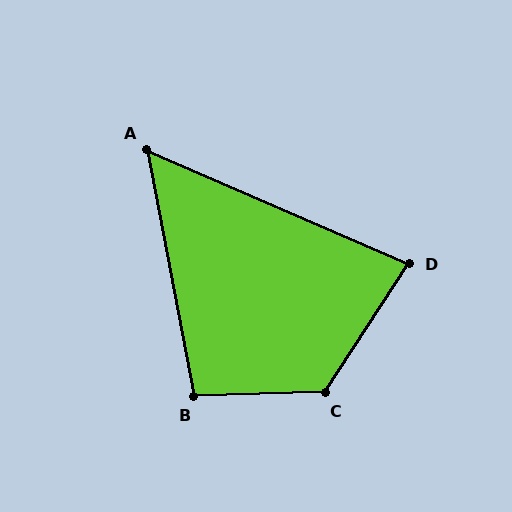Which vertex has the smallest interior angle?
A, at approximately 56 degrees.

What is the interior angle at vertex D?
Approximately 81 degrees (acute).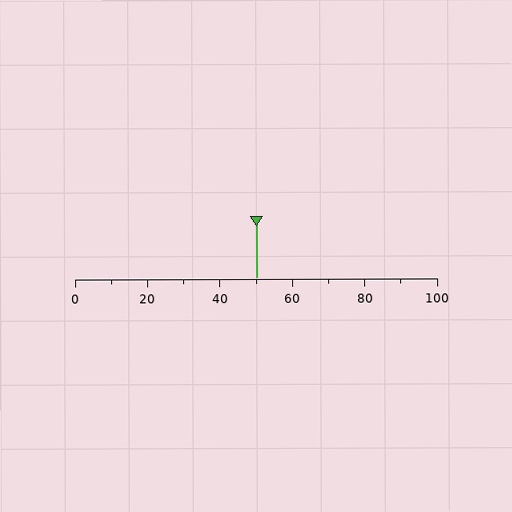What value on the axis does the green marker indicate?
The marker indicates approximately 50.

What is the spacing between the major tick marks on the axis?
The major ticks are spaced 20 apart.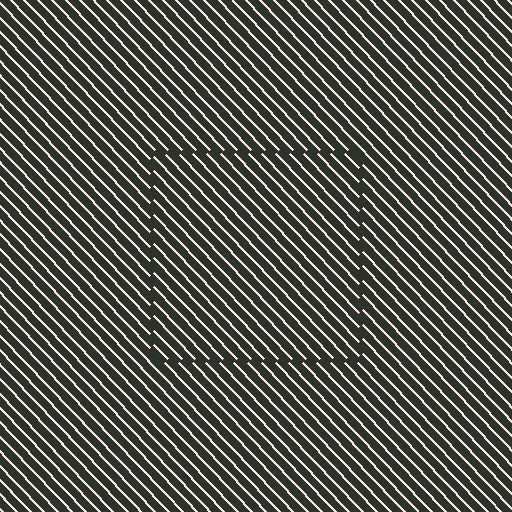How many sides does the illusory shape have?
4 sides — the line-ends trace a square.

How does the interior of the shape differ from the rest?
The interior of the shape contains the same grating, shifted by half a period — the contour is defined by the phase discontinuity where line-ends from the inner and outer gratings abut.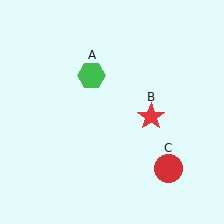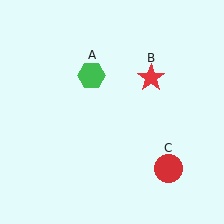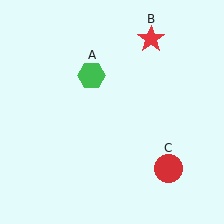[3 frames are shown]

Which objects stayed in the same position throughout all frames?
Green hexagon (object A) and red circle (object C) remained stationary.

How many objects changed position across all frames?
1 object changed position: red star (object B).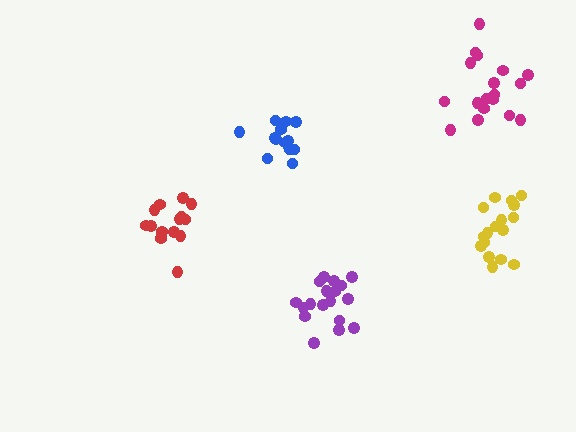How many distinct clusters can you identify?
There are 5 distinct clusters.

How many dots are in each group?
Group 1: 15 dots, Group 2: 18 dots, Group 3: 14 dots, Group 4: 18 dots, Group 5: 17 dots (82 total).